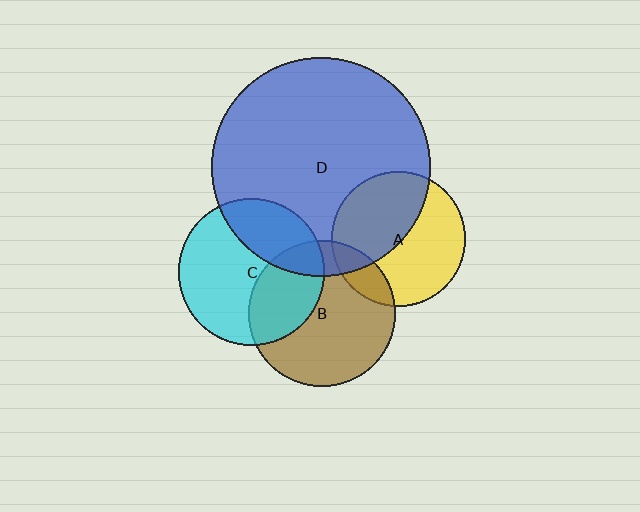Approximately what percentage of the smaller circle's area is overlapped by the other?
Approximately 15%.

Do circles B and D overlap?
Yes.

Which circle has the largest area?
Circle D (blue).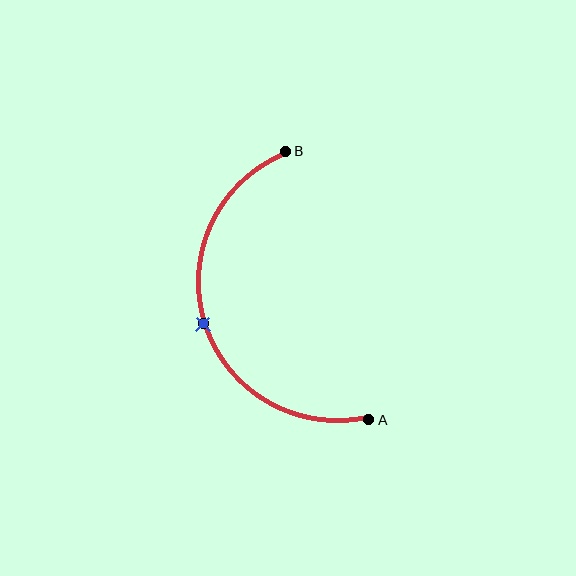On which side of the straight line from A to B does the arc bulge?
The arc bulges to the left of the straight line connecting A and B.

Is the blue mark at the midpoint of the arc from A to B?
Yes. The blue mark lies on the arc at equal arc-length from both A and B — it is the arc midpoint.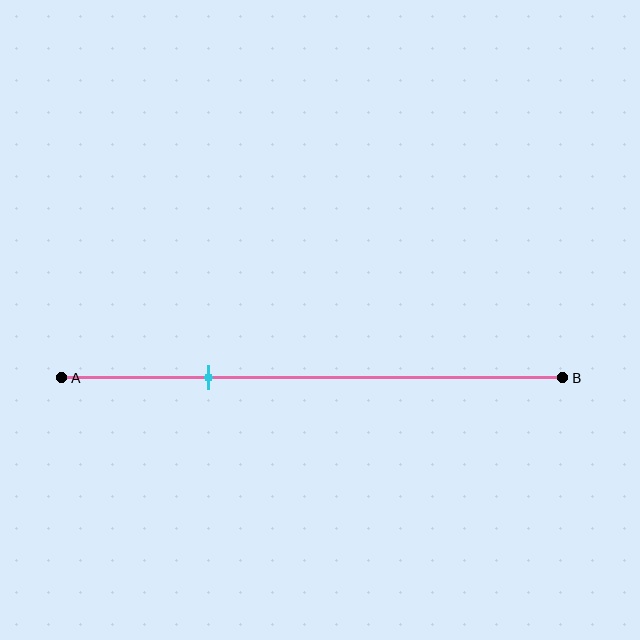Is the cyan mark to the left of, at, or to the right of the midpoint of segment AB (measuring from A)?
The cyan mark is to the left of the midpoint of segment AB.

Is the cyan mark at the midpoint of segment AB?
No, the mark is at about 30% from A, not at the 50% midpoint.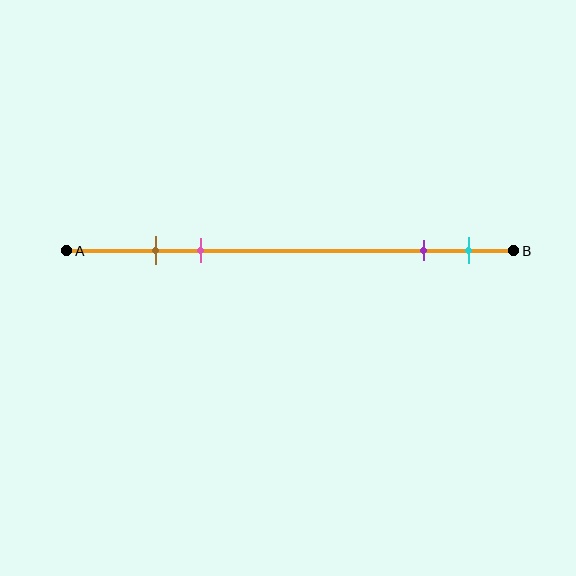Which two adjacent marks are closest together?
The brown and pink marks are the closest adjacent pair.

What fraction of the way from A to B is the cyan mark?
The cyan mark is approximately 90% (0.9) of the way from A to B.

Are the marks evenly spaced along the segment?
No, the marks are not evenly spaced.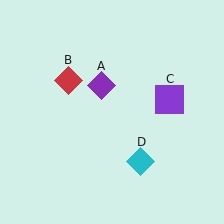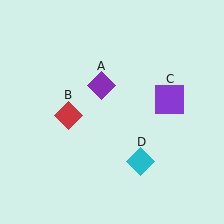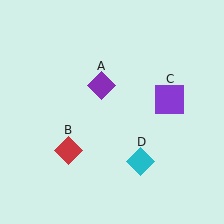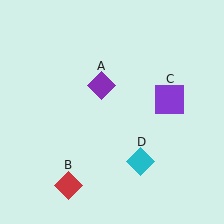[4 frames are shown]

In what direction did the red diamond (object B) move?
The red diamond (object B) moved down.